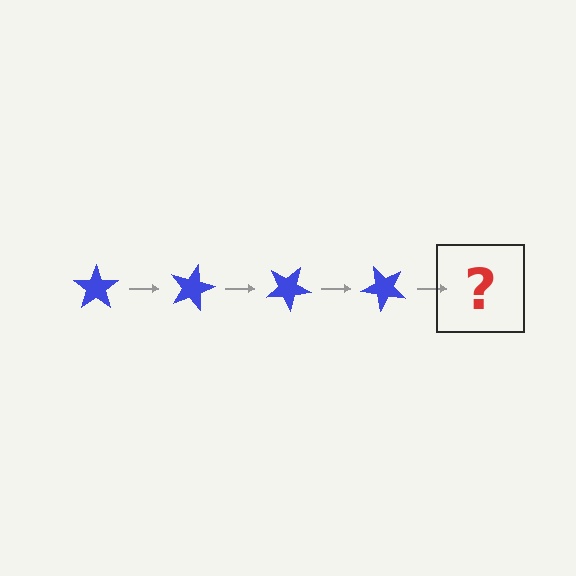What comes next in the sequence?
The next element should be a blue star rotated 60 degrees.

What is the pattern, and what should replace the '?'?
The pattern is that the star rotates 15 degrees each step. The '?' should be a blue star rotated 60 degrees.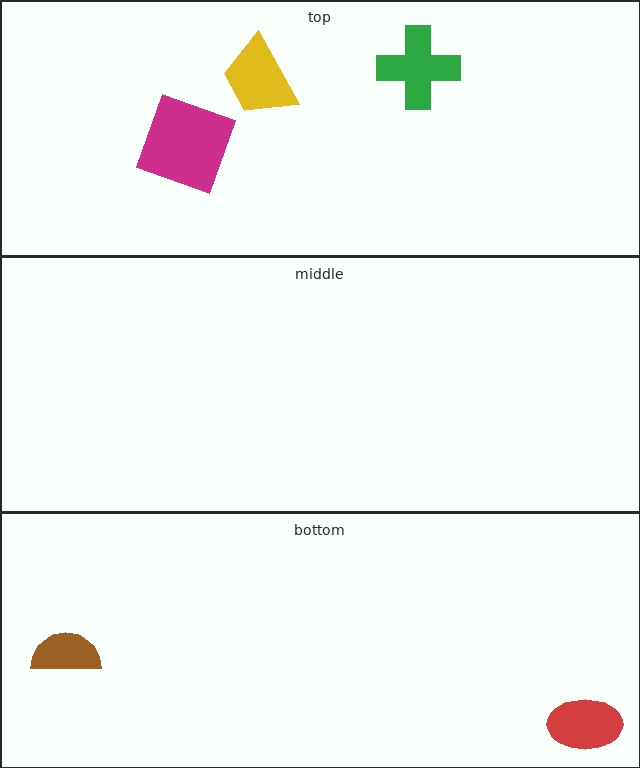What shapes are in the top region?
The yellow trapezoid, the green cross, the magenta square.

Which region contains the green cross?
The top region.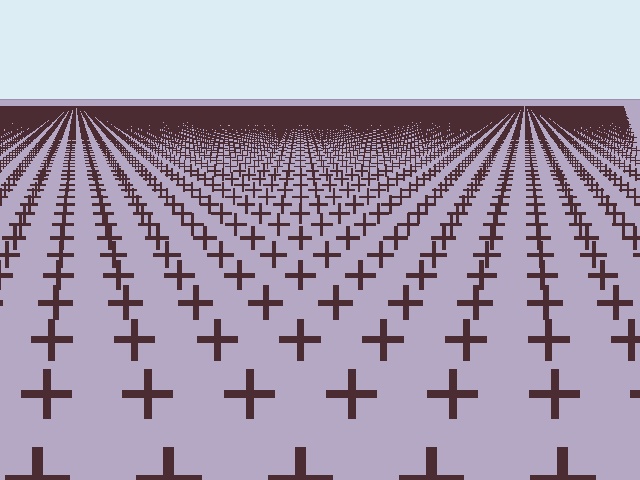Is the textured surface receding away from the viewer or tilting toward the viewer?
The surface is receding away from the viewer. Texture elements get smaller and denser toward the top.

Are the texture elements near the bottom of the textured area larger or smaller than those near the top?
Larger. Near the bottom, elements are closer to the viewer and appear at a bigger on-screen size.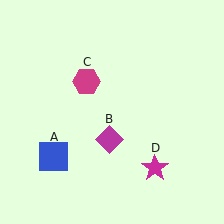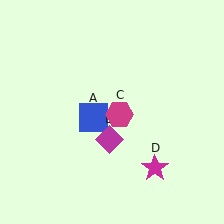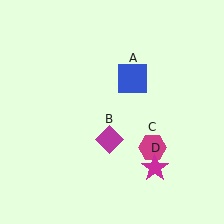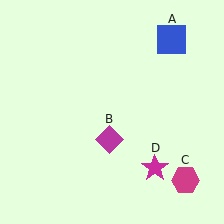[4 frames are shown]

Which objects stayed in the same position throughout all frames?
Magenta diamond (object B) and magenta star (object D) remained stationary.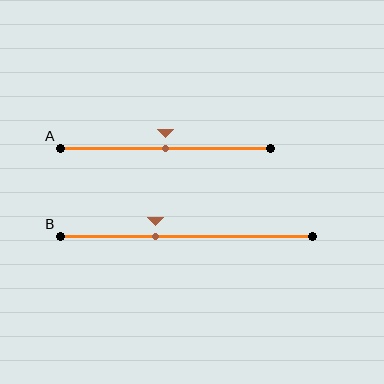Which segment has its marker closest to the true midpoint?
Segment A has its marker closest to the true midpoint.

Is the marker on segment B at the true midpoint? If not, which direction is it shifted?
No, the marker on segment B is shifted to the left by about 12% of the segment length.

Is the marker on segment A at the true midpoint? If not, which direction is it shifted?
Yes, the marker on segment A is at the true midpoint.